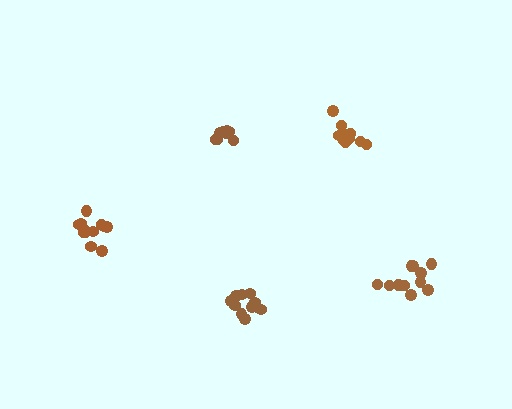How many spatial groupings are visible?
There are 5 spatial groupings.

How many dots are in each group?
Group 1: 8 dots, Group 2: 10 dots, Group 3: 12 dots, Group 4: 12 dots, Group 5: 11 dots (53 total).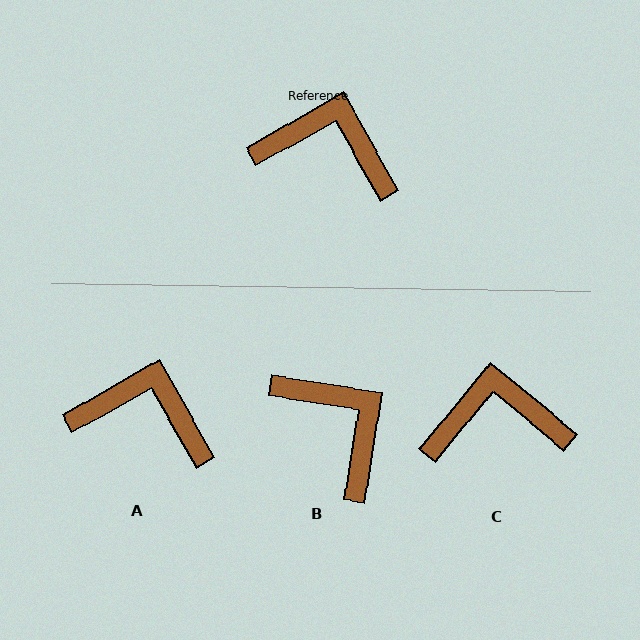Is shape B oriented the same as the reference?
No, it is off by about 38 degrees.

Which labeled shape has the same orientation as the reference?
A.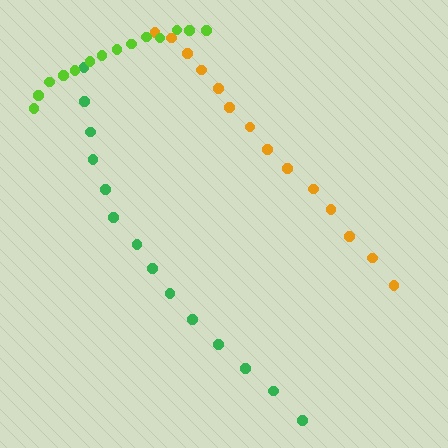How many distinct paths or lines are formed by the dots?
There are 3 distinct paths.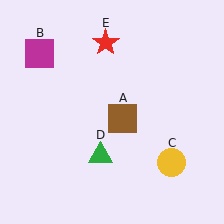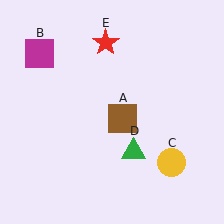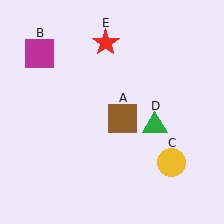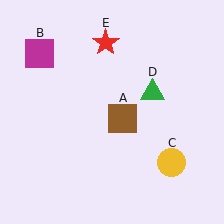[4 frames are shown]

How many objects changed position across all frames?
1 object changed position: green triangle (object D).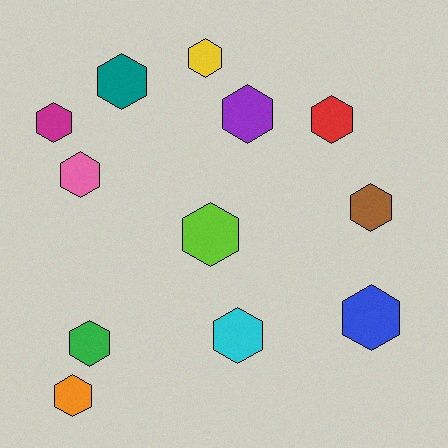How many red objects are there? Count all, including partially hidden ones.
There is 1 red object.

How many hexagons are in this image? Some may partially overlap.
There are 12 hexagons.